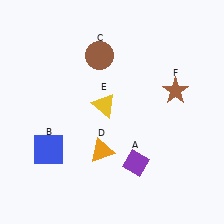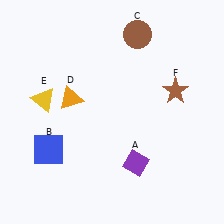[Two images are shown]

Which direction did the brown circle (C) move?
The brown circle (C) moved right.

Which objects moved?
The objects that moved are: the brown circle (C), the orange triangle (D), the yellow triangle (E).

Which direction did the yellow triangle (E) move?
The yellow triangle (E) moved left.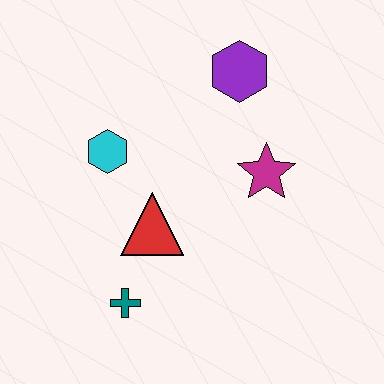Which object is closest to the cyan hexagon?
The red triangle is closest to the cyan hexagon.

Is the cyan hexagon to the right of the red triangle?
No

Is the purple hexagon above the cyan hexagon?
Yes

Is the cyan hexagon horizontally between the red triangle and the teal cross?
No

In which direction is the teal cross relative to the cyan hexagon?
The teal cross is below the cyan hexagon.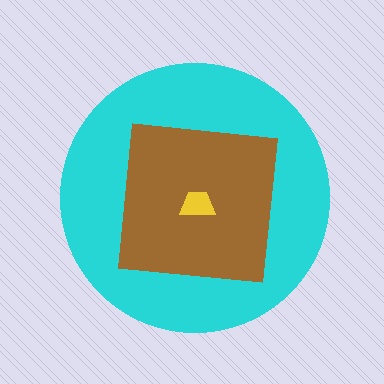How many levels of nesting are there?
3.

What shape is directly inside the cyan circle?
The brown square.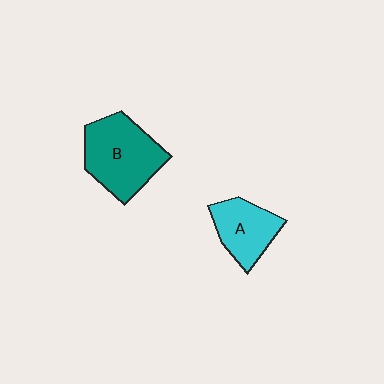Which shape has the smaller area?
Shape A (cyan).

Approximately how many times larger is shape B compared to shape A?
Approximately 1.5 times.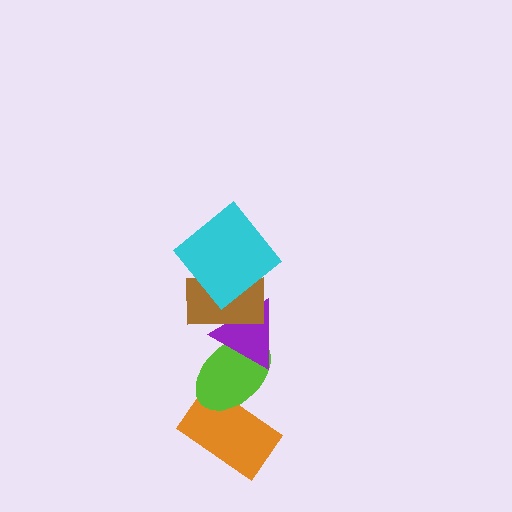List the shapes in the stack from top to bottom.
From top to bottom: the cyan diamond, the brown rectangle, the purple triangle, the lime ellipse, the orange rectangle.